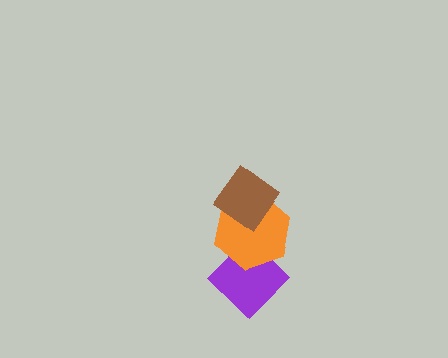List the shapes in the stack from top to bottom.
From top to bottom: the brown diamond, the orange hexagon, the purple diamond.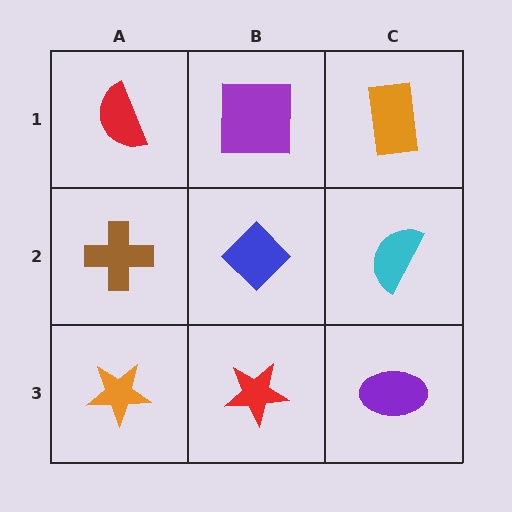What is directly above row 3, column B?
A blue diamond.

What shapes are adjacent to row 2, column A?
A red semicircle (row 1, column A), an orange star (row 3, column A), a blue diamond (row 2, column B).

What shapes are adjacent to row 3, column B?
A blue diamond (row 2, column B), an orange star (row 3, column A), a purple ellipse (row 3, column C).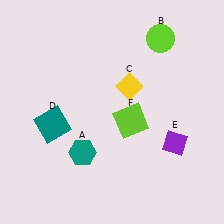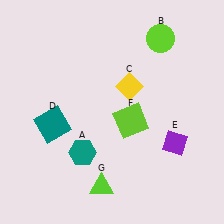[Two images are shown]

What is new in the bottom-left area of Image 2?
A lime triangle (G) was added in the bottom-left area of Image 2.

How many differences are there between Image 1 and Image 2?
There is 1 difference between the two images.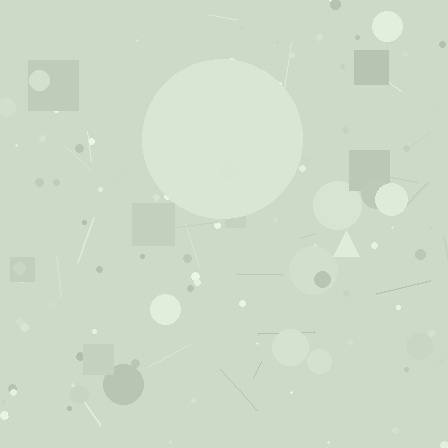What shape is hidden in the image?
A circle is hidden in the image.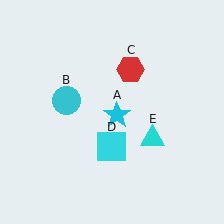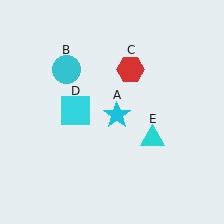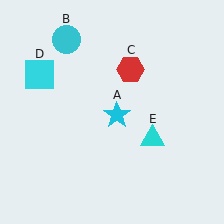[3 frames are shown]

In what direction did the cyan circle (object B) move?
The cyan circle (object B) moved up.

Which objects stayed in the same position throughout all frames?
Cyan star (object A) and red hexagon (object C) and cyan triangle (object E) remained stationary.